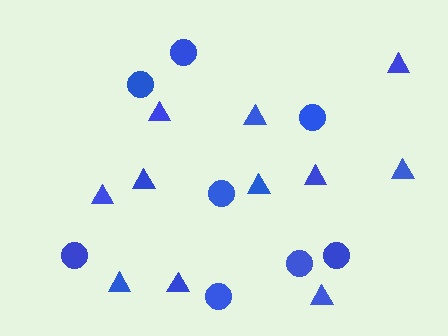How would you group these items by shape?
There are 2 groups: one group of triangles (11) and one group of circles (8).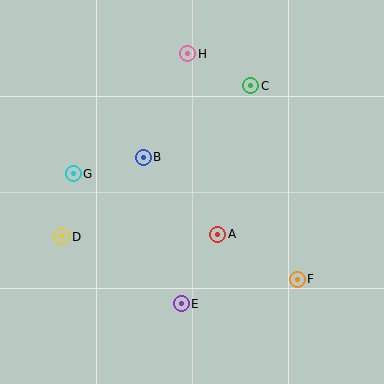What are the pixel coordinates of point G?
Point G is at (73, 174).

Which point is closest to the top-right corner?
Point C is closest to the top-right corner.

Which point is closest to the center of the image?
Point A at (218, 234) is closest to the center.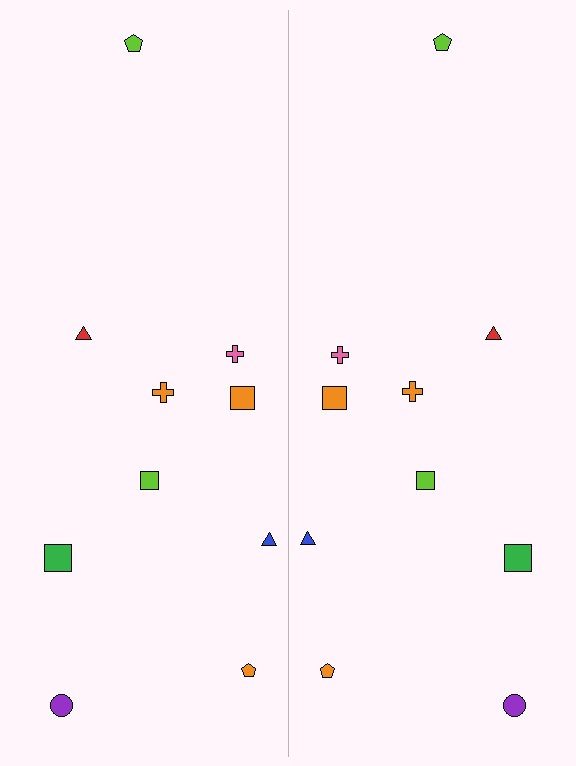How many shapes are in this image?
There are 20 shapes in this image.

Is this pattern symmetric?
Yes, this pattern has bilateral (reflection) symmetry.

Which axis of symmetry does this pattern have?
The pattern has a vertical axis of symmetry running through the center of the image.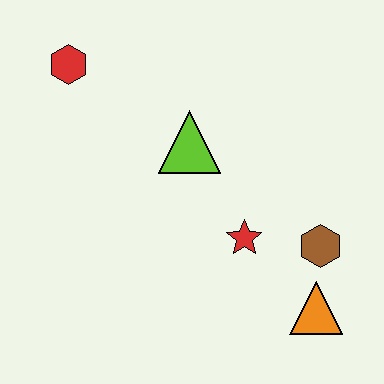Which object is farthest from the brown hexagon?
The red hexagon is farthest from the brown hexagon.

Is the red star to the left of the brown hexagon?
Yes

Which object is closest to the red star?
The brown hexagon is closest to the red star.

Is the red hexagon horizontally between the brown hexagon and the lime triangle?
No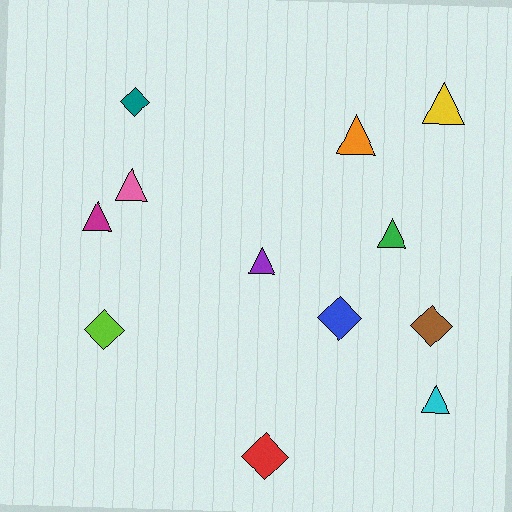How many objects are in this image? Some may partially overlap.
There are 12 objects.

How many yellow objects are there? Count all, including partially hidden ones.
There is 1 yellow object.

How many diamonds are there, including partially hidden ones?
There are 5 diamonds.